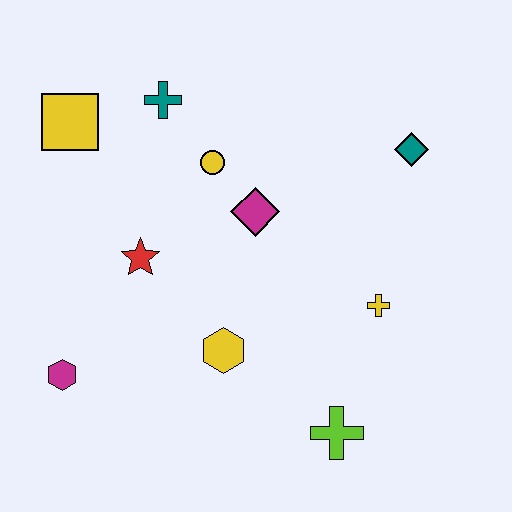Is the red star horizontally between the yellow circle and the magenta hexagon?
Yes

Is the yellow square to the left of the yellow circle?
Yes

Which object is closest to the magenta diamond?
The yellow circle is closest to the magenta diamond.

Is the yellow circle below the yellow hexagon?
No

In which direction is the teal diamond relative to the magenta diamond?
The teal diamond is to the right of the magenta diamond.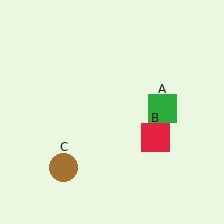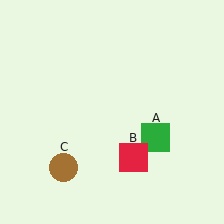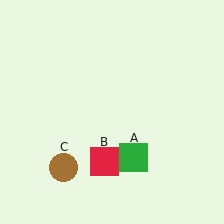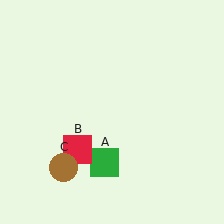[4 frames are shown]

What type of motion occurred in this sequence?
The green square (object A), red square (object B) rotated clockwise around the center of the scene.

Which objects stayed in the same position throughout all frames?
Brown circle (object C) remained stationary.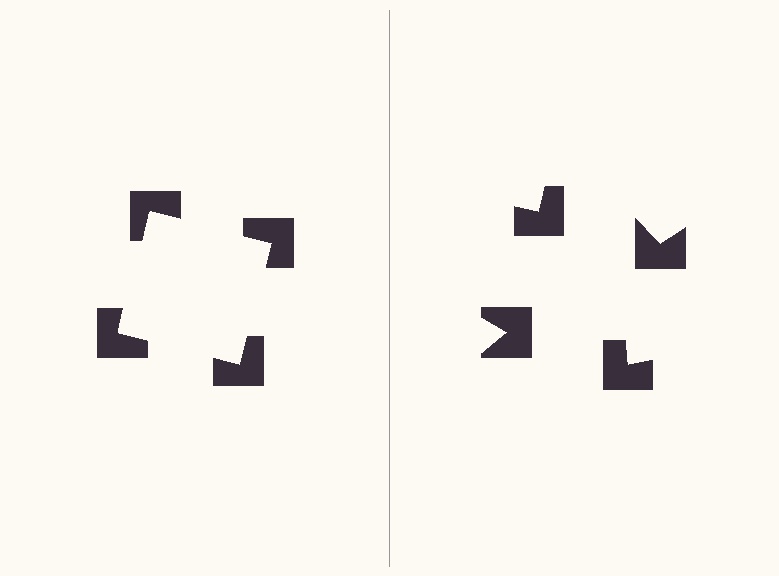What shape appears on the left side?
An illusory square.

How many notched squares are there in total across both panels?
8 — 4 on each side.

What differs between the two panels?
The notched squares are positioned identically on both sides; only the wedge orientations differ. On the left they align to a square; on the right they are misaligned.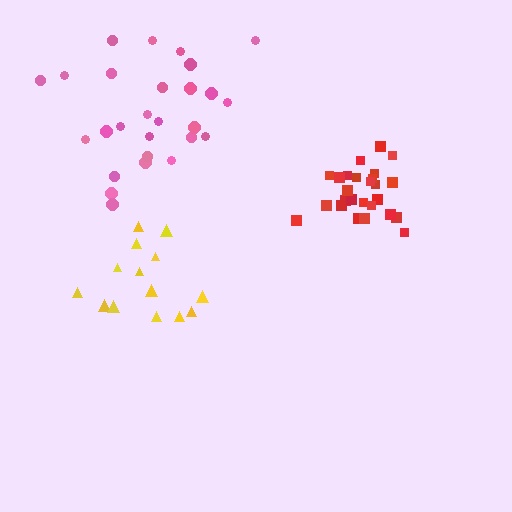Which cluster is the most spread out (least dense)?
Pink.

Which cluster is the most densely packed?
Red.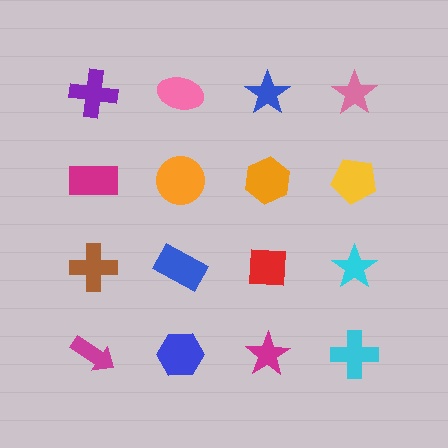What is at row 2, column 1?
A magenta rectangle.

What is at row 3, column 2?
A blue rectangle.